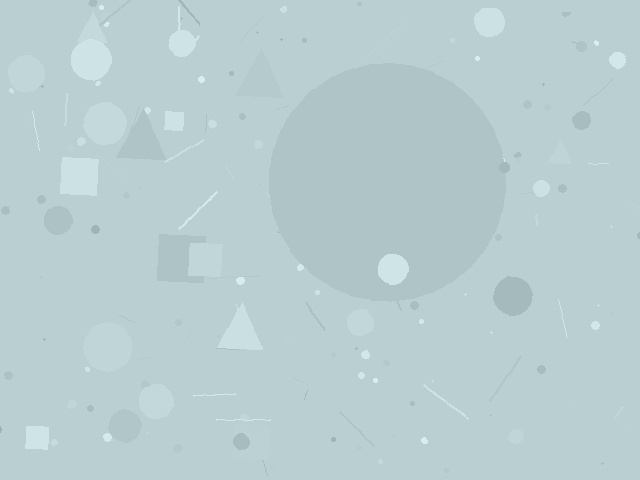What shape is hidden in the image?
A circle is hidden in the image.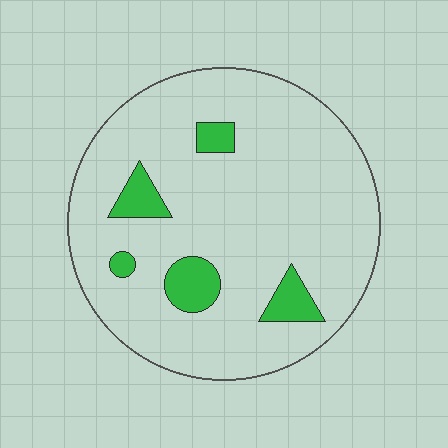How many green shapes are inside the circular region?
5.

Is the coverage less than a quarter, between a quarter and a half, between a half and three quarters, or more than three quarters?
Less than a quarter.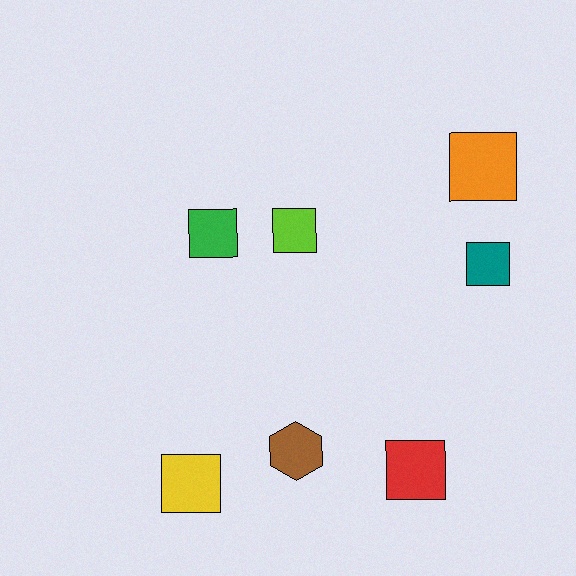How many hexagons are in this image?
There is 1 hexagon.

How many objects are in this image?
There are 7 objects.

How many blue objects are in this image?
There are no blue objects.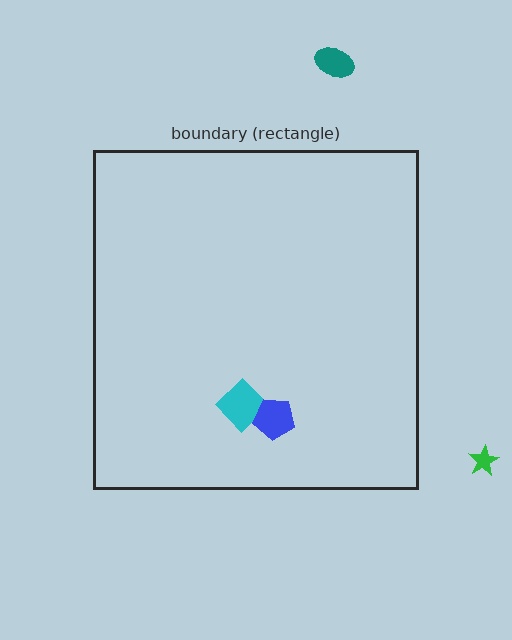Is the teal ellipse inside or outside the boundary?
Outside.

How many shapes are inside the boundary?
2 inside, 2 outside.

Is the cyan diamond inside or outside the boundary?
Inside.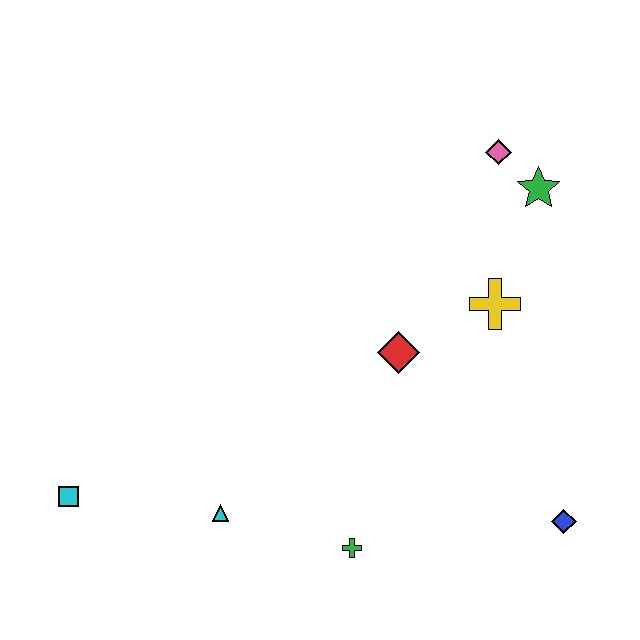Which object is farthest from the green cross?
The pink diamond is farthest from the green cross.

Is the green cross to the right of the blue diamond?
No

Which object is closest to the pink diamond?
The green star is closest to the pink diamond.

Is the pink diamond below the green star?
No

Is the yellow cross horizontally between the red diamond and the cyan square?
No